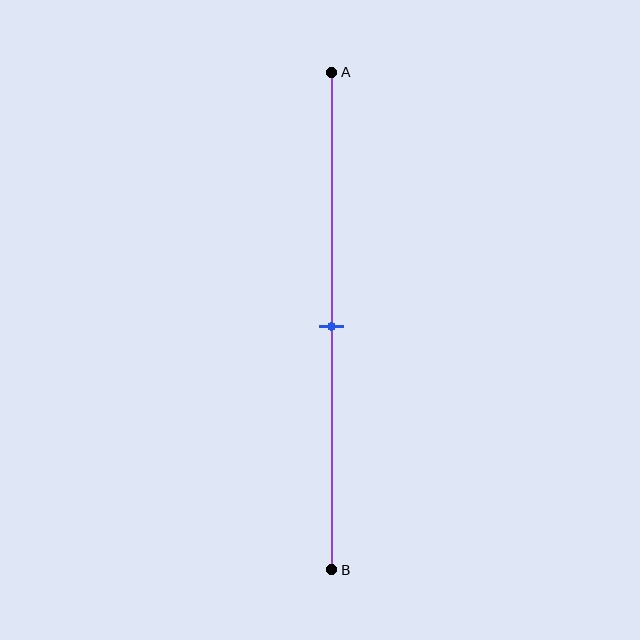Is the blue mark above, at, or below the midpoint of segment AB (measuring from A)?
The blue mark is approximately at the midpoint of segment AB.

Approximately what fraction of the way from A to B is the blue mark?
The blue mark is approximately 50% of the way from A to B.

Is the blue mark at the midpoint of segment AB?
Yes, the mark is approximately at the midpoint.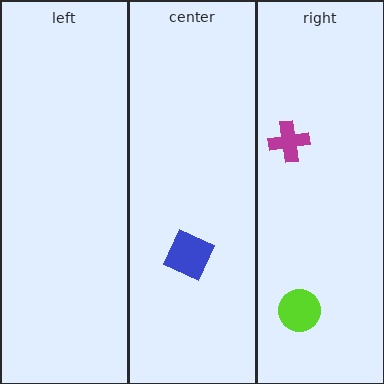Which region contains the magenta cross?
The right region.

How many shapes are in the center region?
1.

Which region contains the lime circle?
The right region.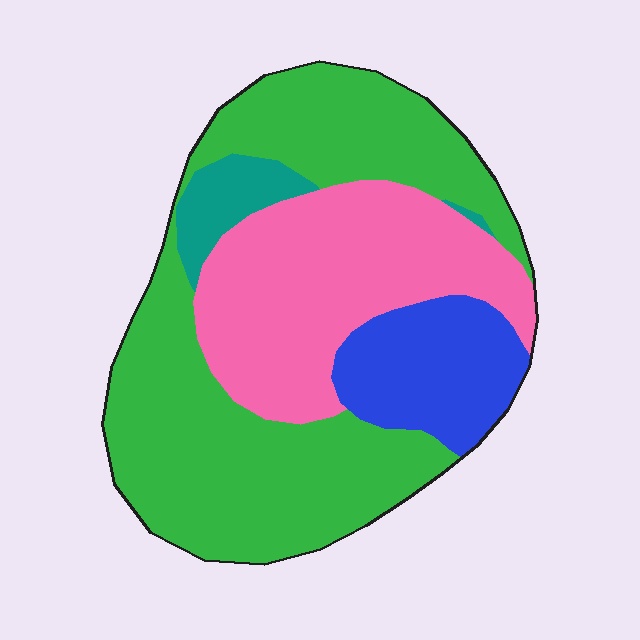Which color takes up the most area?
Green, at roughly 50%.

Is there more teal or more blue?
Blue.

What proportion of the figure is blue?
Blue takes up about one eighth (1/8) of the figure.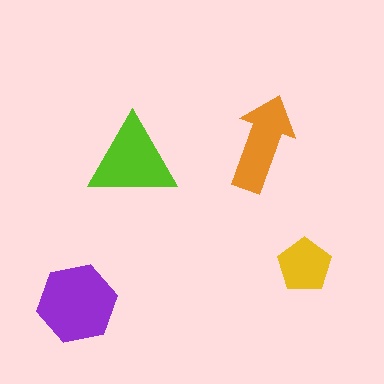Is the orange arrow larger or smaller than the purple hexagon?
Smaller.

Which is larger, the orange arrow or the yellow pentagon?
The orange arrow.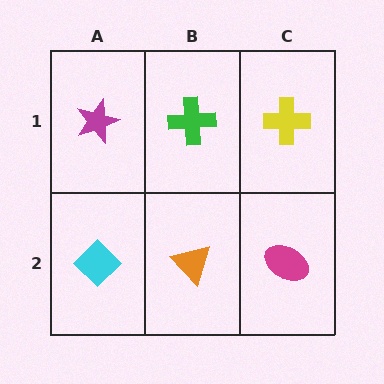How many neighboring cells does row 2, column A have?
2.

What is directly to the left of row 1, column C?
A green cross.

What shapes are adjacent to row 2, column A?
A magenta star (row 1, column A), an orange triangle (row 2, column B).